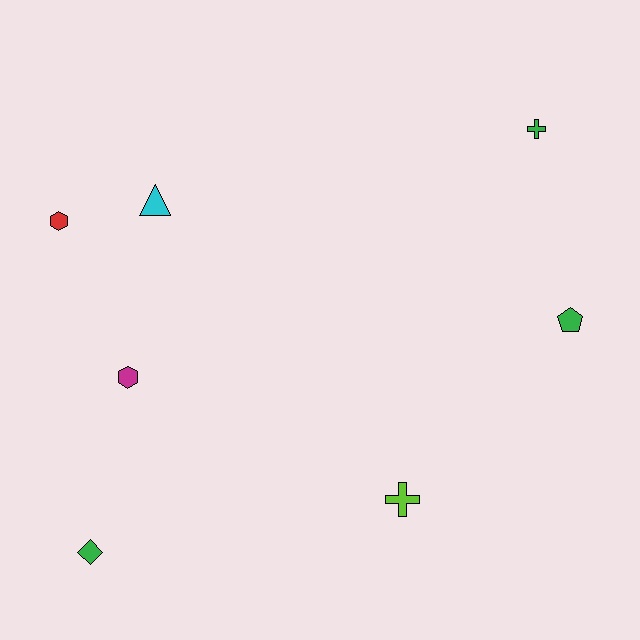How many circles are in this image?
There are no circles.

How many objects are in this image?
There are 7 objects.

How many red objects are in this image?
There is 1 red object.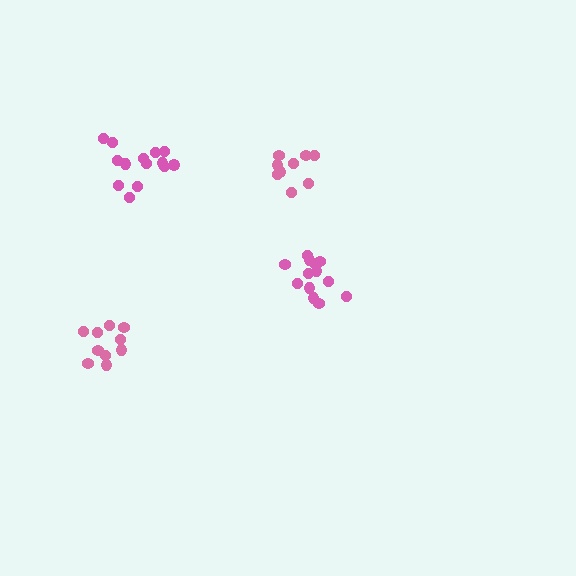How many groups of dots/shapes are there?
There are 4 groups.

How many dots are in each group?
Group 1: 13 dots, Group 2: 10 dots, Group 3: 9 dots, Group 4: 14 dots (46 total).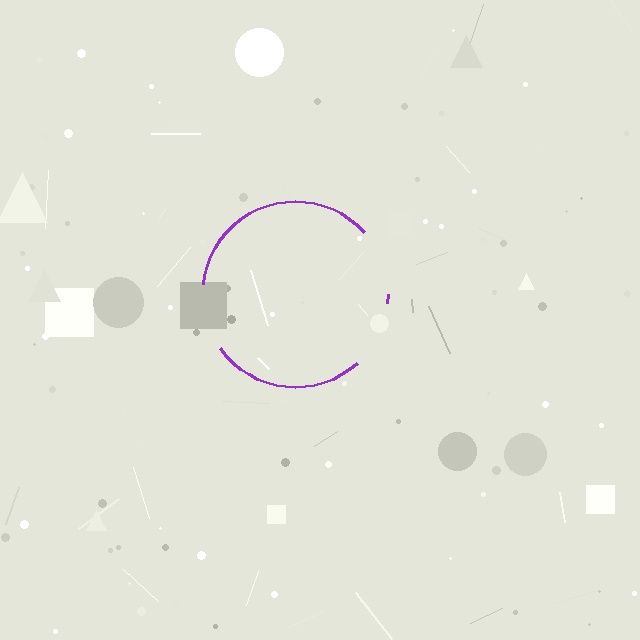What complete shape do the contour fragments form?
The contour fragments form a circle.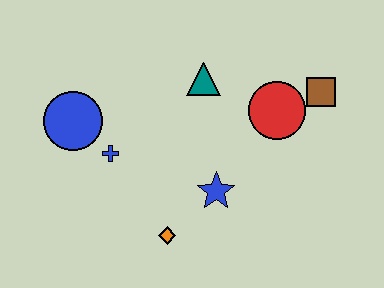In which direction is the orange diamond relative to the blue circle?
The orange diamond is below the blue circle.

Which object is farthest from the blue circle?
The brown square is farthest from the blue circle.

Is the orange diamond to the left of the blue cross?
No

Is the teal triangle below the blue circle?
No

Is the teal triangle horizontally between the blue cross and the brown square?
Yes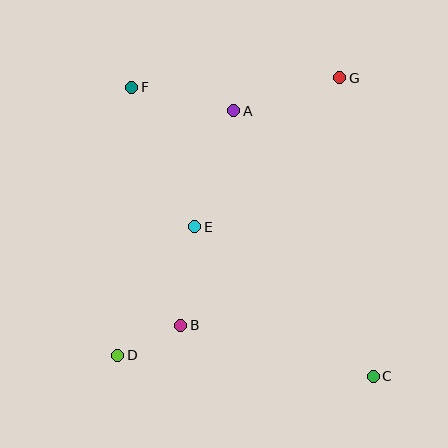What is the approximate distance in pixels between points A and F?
The distance between A and F is approximately 105 pixels.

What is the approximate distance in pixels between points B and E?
The distance between B and E is approximately 99 pixels.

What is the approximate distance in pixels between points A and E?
The distance between A and E is approximately 122 pixels.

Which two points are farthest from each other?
Points C and F are farthest from each other.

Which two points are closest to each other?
Points B and D are closest to each other.